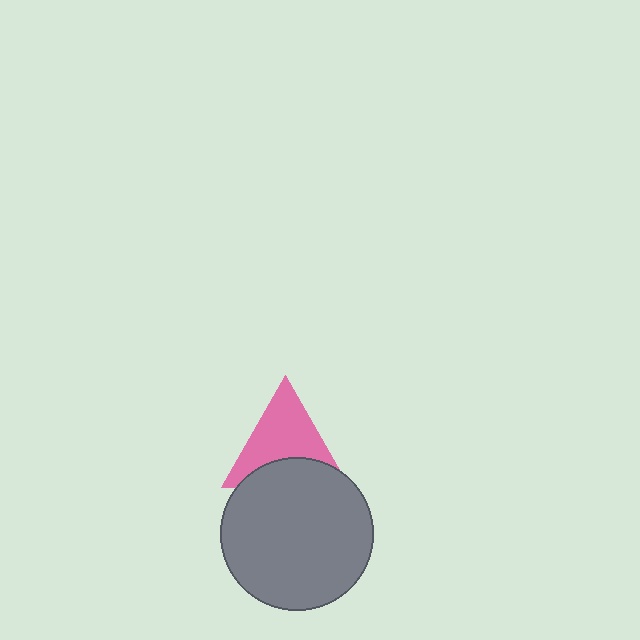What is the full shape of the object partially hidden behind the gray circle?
The partially hidden object is a pink triangle.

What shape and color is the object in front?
The object in front is a gray circle.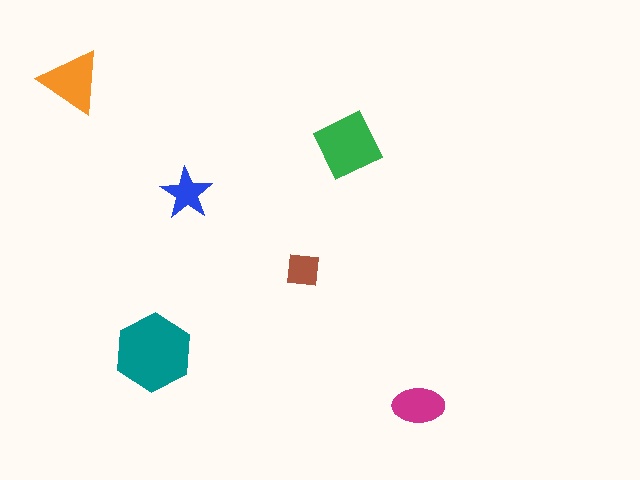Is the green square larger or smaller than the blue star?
Larger.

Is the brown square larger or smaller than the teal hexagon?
Smaller.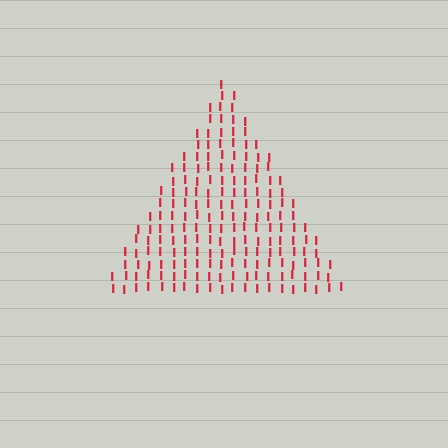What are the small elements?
The small elements are letter I's.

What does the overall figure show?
The overall figure shows a triangle.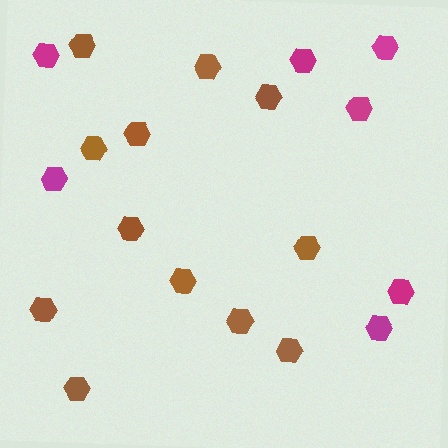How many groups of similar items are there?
There are 2 groups: one group of brown hexagons (12) and one group of magenta hexagons (7).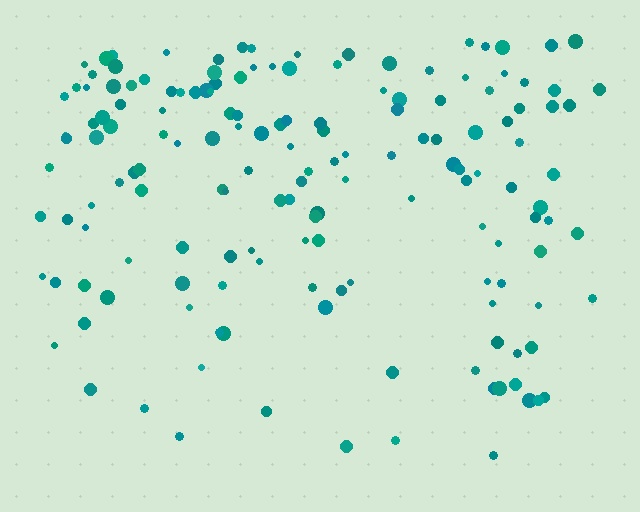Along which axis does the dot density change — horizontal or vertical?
Vertical.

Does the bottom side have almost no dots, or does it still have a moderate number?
Still a moderate number, just noticeably fewer than the top.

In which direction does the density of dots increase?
From bottom to top, with the top side densest.